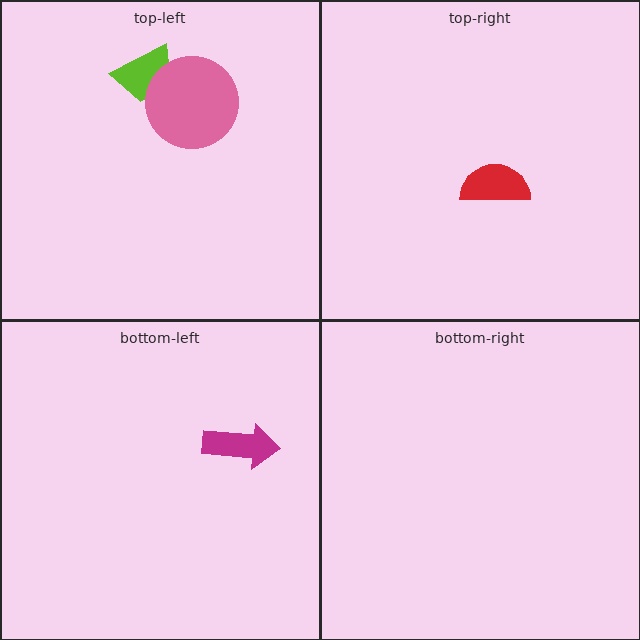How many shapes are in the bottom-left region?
1.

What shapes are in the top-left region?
The lime trapezoid, the pink circle.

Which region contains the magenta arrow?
The bottom-left region.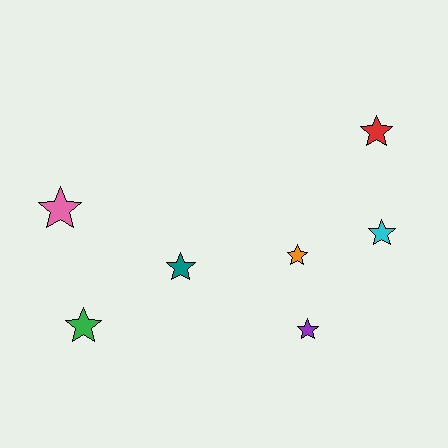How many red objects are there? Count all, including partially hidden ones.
There is 1 red object.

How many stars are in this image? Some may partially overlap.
There are 7 stars.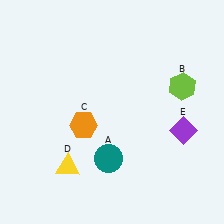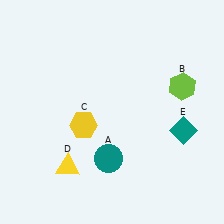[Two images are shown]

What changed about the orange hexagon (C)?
In Image 1, C is orange. In Image 2, it changed to yellow.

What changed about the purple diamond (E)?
In Image 1, E is purple. In Image 2, it changed to teal.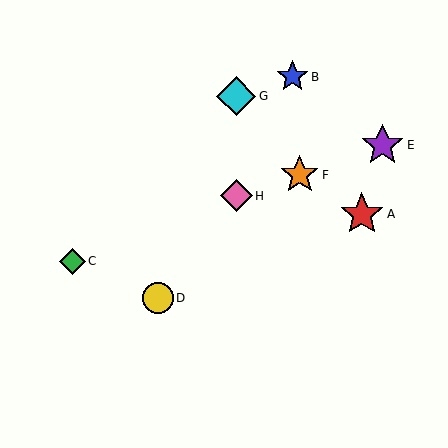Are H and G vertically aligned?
Yes, both are at x≈236.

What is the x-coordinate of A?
Object A is at x≈362.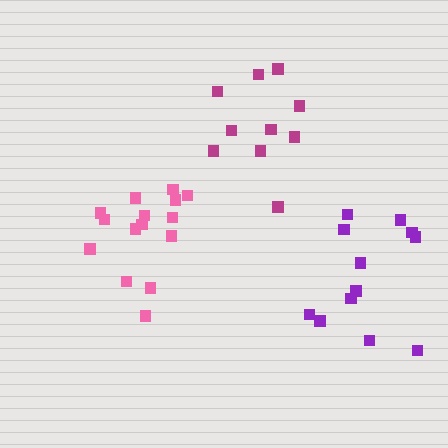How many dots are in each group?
Group 1: 10 dots, Group 2: 12 dots, Group 3: 15 dots (37 total).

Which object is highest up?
The magenta cluster is topmost.